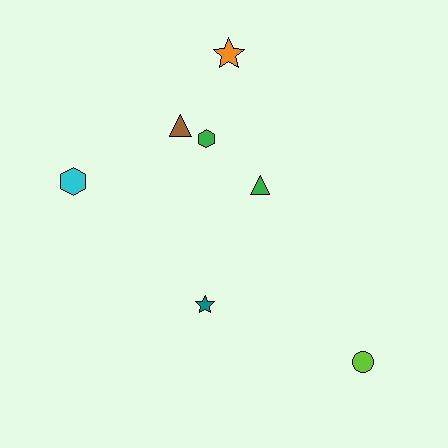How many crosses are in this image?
There are no crosses.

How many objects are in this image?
There are 7 objects.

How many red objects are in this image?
There are no red objects.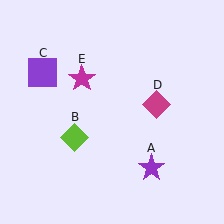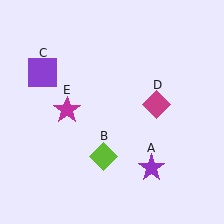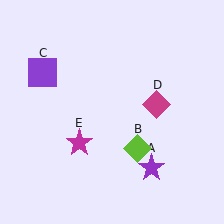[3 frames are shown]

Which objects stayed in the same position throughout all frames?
Purple star (object A) and purple square (object C) and magenta diamond (object D) remained stationary.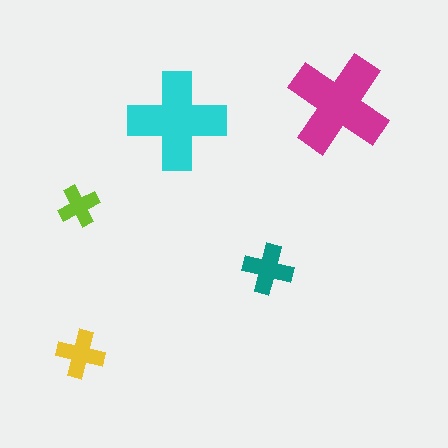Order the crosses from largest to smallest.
the magenta one, the cyan one, the teal one, the yellow one, the lime one.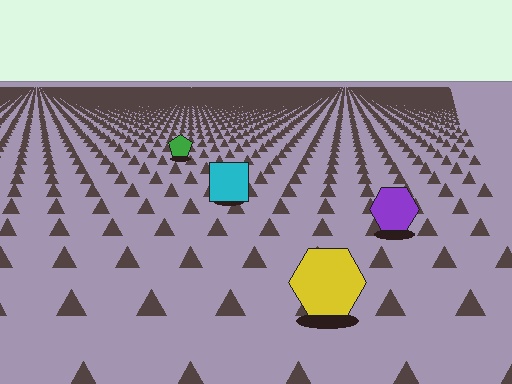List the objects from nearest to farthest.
From nearest to farthest: the yellow hexagon, the purple hexagon, the cyan square, the green pentagon.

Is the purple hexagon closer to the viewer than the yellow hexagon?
No. The yellow hexagon is closer — you can tell from the texture gradient: the ground texture is coarser near it.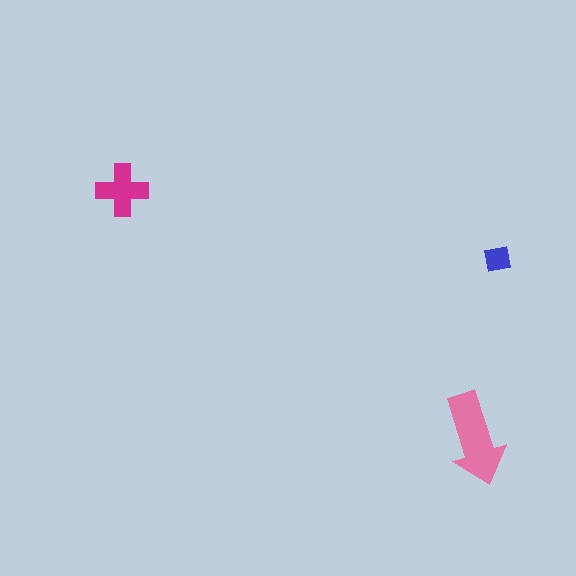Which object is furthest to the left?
The magenta cross is leftmost.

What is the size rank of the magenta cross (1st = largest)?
2nd.